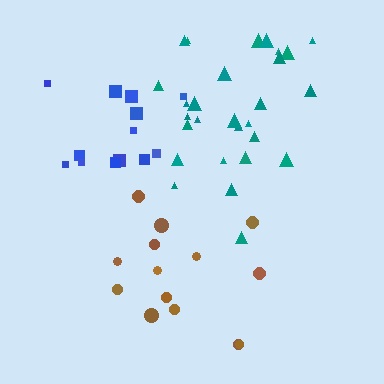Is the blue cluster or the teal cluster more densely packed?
Teal.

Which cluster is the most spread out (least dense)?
Blue.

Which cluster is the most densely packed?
Teal.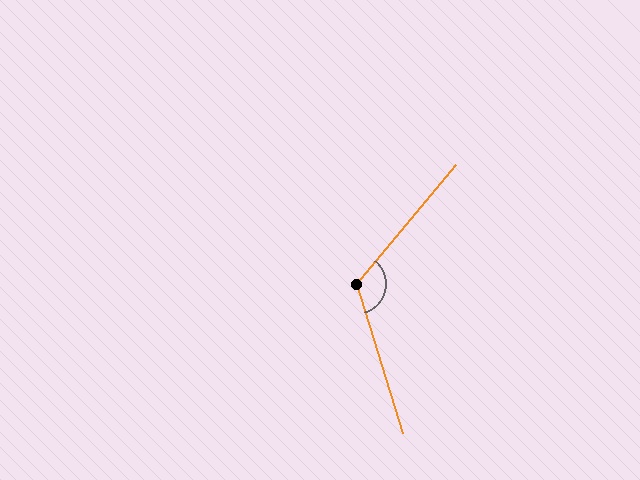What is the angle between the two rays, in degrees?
Approximately 122 degrees.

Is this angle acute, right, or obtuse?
It is obtuse.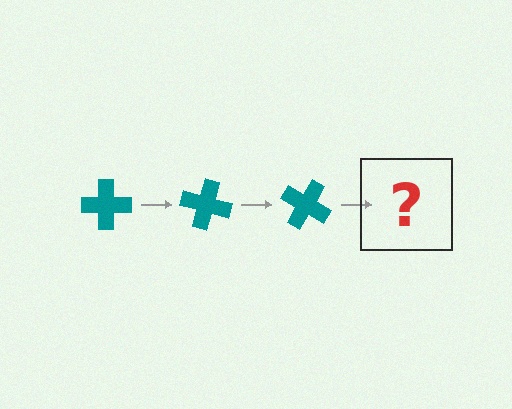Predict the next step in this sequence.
The next step is a teal cross rotated 45 degrees.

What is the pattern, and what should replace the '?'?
The pattern is that the cross rotates 15 degrees each step. The '?' should be a teal cross rotated 45 degrees.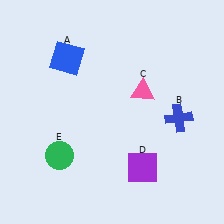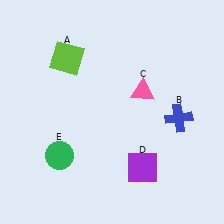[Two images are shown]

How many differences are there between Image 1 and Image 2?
There is 1 difference between the two images.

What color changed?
The square (A) changed from blue in Image 1 to lime in Image 2.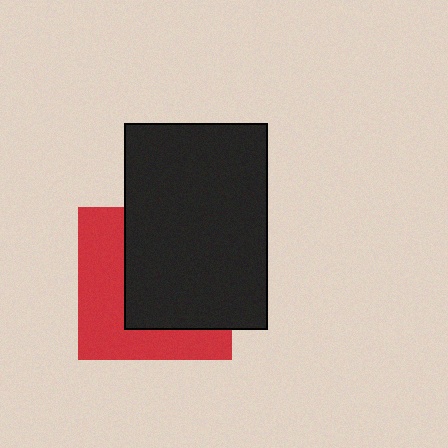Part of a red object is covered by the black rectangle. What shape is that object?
It is a square.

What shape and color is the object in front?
The object in front is a black rectangle.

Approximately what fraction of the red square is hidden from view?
Roughly 56% of the red square is hidden behind the black rectangle.